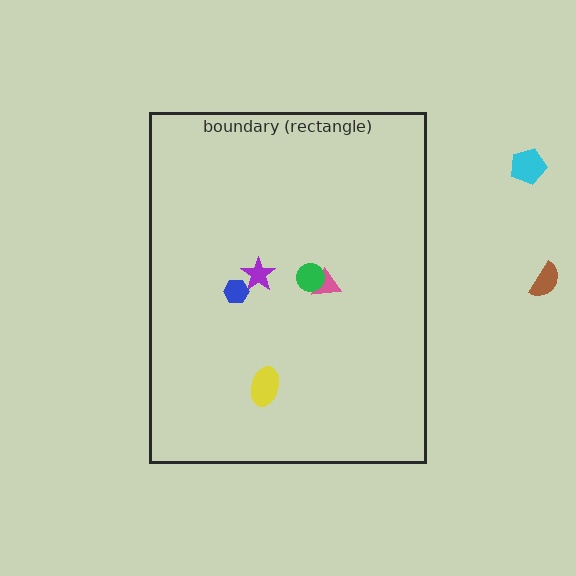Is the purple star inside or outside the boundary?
Inside.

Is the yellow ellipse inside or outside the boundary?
Inside.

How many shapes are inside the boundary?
5 inside, 2 outside.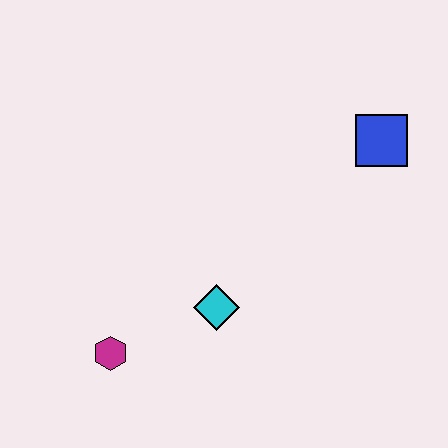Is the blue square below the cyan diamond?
No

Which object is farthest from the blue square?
The magenta hexagon is farthest from the blue square.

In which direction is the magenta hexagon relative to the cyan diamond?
The magenta hexagon is to the left of the cyan diamond.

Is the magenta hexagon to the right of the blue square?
No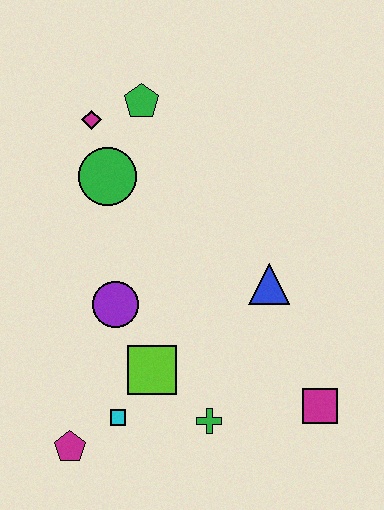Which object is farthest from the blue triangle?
The magenta pentagon is farthest from the blue triangle.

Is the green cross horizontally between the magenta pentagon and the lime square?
No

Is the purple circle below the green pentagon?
Yes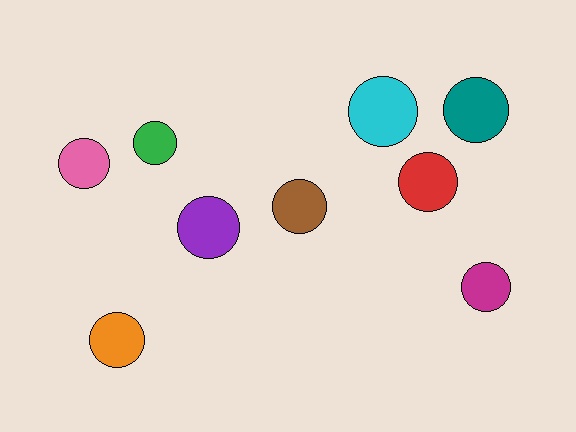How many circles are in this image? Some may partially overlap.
There are 9 circles.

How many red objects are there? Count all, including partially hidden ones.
There is 1 red object.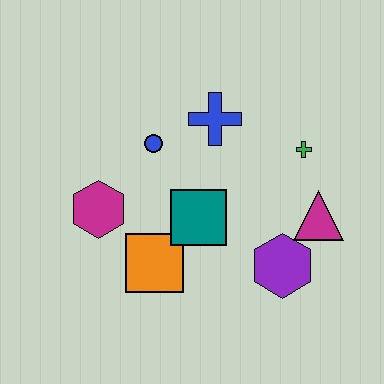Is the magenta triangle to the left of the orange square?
No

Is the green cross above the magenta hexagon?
Yes